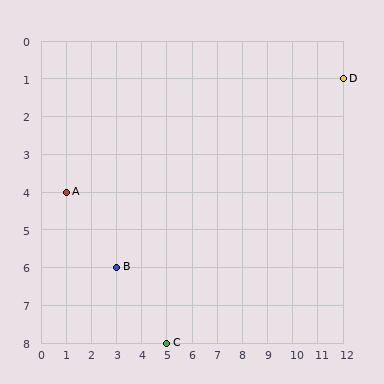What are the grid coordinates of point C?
Point C is at grid coordinates (5, 8).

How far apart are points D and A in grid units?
Points D and A are 11 columns and 3 rows apart (about 11.4 grid units diagonally).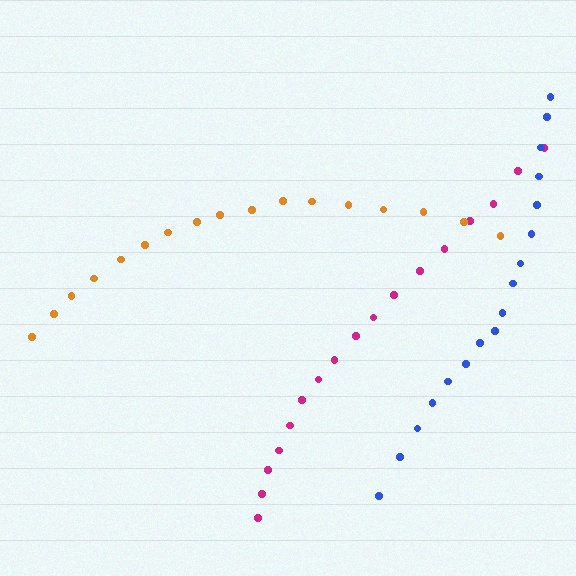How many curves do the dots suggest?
There are 3 distinct paths.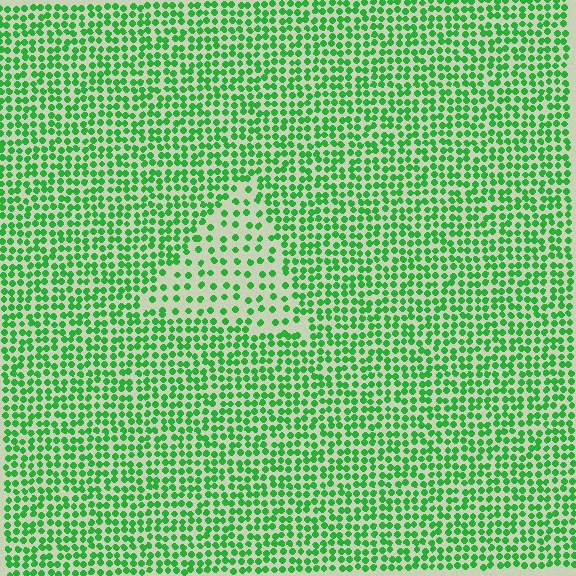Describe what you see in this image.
The image contains small green elements arranged at two different densities. A triangle-shaped region is visible where the elements are less densely packed than the surrounding area.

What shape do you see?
I see a triangle.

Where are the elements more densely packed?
The elements are more densely packed outside the triangle boundary.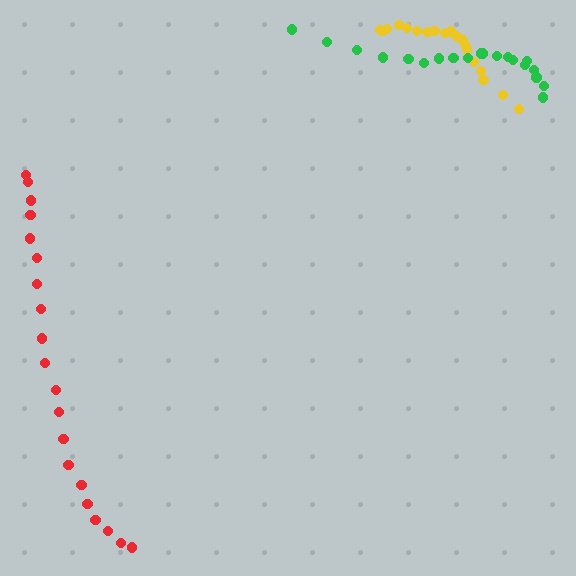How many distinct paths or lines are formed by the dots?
There are 3 distinct paths.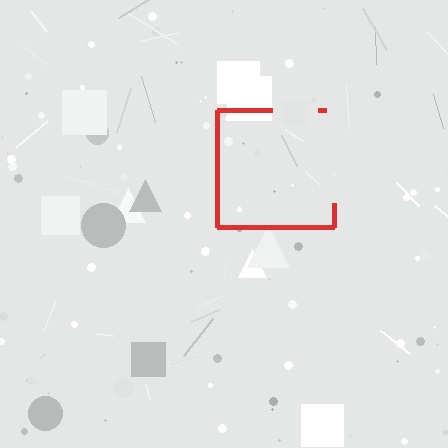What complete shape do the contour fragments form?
The contour fragments form a square.